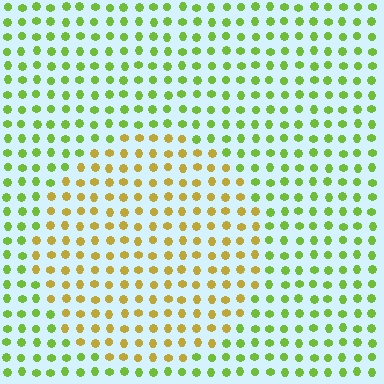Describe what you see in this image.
The image is filled with small lime elements in a uniform arrangement. A circle-shaped region is visible where the elements are tinted to a slightly different hue, forming a subtle color boundary.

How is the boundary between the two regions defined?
The boundary is defined purely by a slight shift in hue (about 45 degrees). Spacing, size, and orientation are identical on both sides.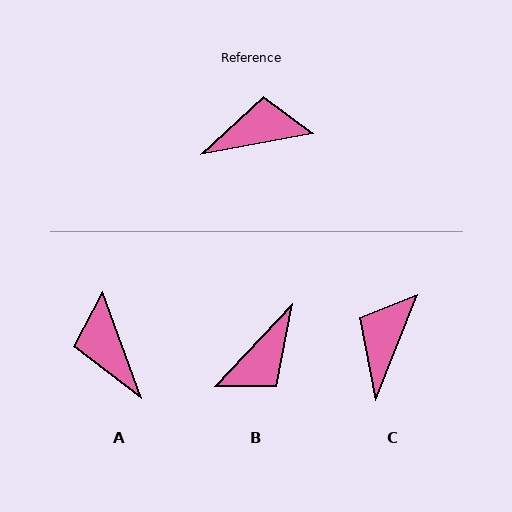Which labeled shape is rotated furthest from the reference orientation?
B, about 144 degrees away.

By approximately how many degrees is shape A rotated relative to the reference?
Approximately 99 degrees counter-clockwise.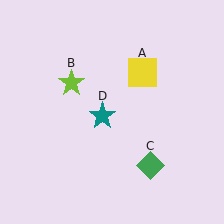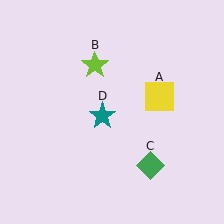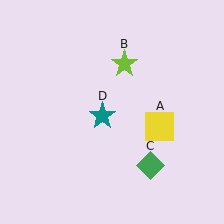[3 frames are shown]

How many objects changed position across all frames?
2 objects changed position: yellow square (object A), lime star (object B).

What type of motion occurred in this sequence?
The yellow square (object A), lime star (object B) rotated clockwise around the center of the scene.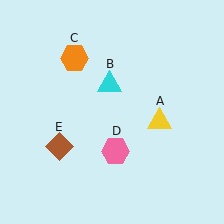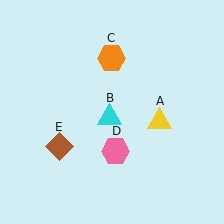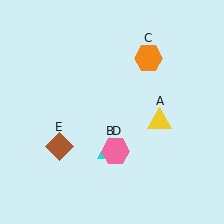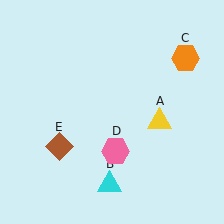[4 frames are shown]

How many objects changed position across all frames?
2 objects changed position: cyan triangle (object B), orange hexagon (object C).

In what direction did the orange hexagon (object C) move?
The orange hexagon (object C) moved right.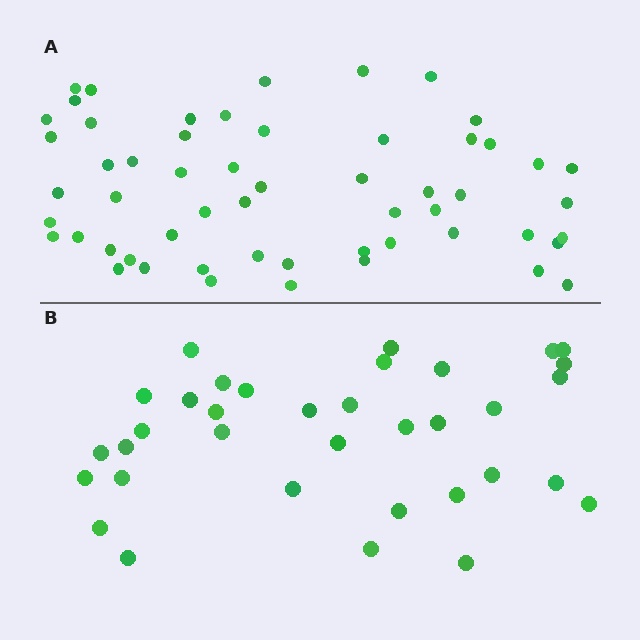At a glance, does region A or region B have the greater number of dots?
Region A (the top region) has more dots.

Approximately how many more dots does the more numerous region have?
Region A has approximately 20 more dots than region B.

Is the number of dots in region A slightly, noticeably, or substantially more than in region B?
Region A has substantially more. The ratio is roughly 1.6 to 1.